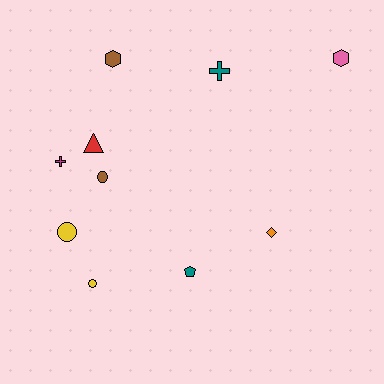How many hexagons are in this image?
There are 2 hexagons.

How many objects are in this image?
There are 10 objects.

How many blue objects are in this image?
There are no blue objects.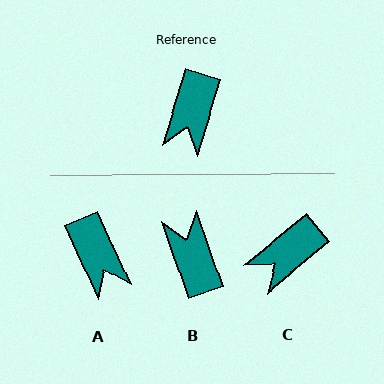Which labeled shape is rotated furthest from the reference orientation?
B, about 144 degrees away.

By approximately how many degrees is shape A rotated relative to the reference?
Approximately 41 degrees counter-clockwise.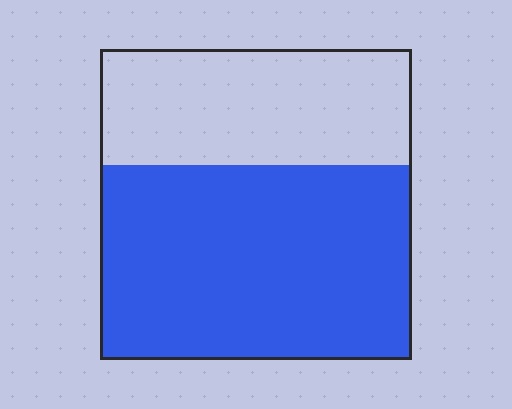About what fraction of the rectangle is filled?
About five eighths (5/8).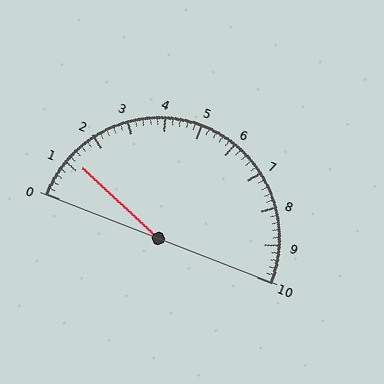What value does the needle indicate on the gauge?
The needle indicates approximately 1.2.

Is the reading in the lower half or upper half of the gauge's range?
The reading is in the lower half of the range (0 to 10).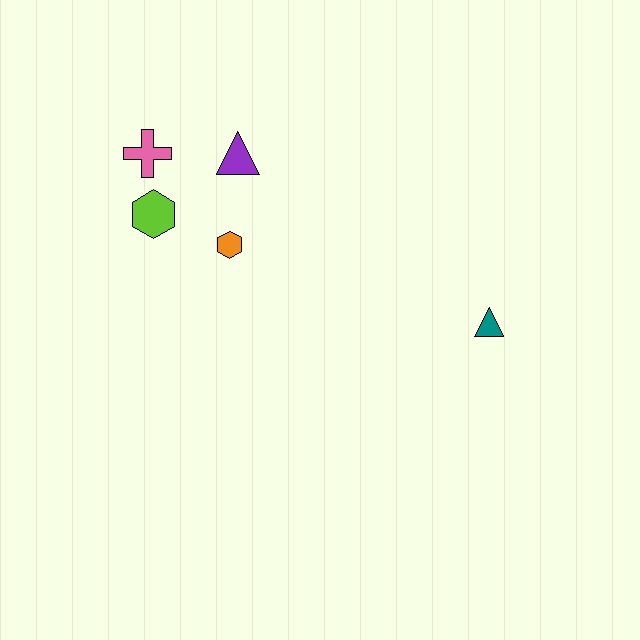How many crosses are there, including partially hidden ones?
There is 1 cross.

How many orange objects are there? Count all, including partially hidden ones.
There is 1 orange object.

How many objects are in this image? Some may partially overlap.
There are 5 objects.